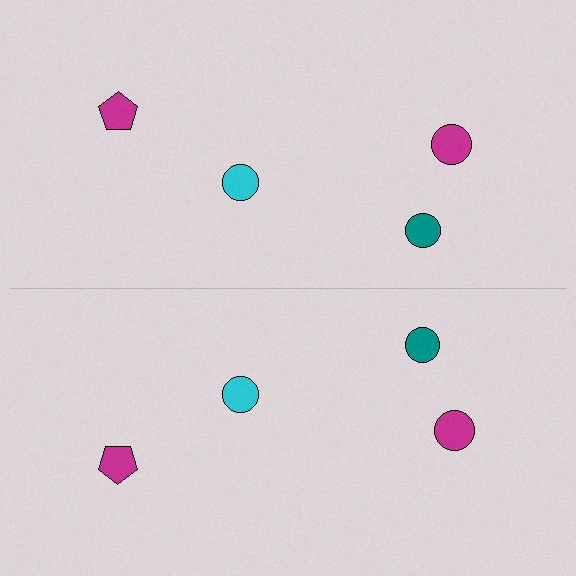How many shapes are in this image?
There are 8 shapes in this image.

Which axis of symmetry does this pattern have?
The pattern has a horizontal axis of symmetry running through the center of the image.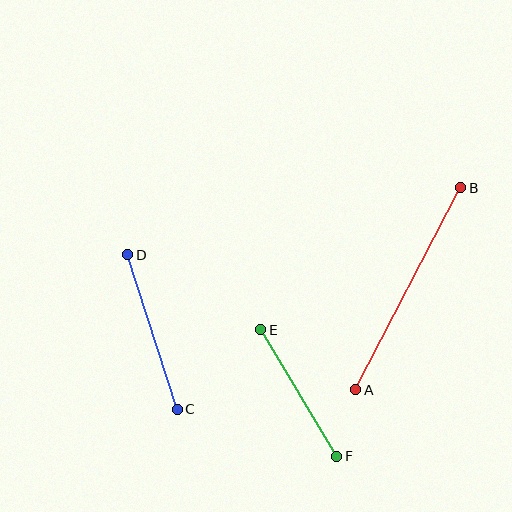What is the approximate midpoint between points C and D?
The midpoint is at approximately (152, 332) pixels.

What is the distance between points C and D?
The distance is approximately 162 pixels.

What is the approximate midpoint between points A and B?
The midpoint is at approximately (408, 289) pixels.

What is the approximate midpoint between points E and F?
The midpoint is at approximately (299, 393) pixels.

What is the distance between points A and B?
The distance is approximately 228 pixels.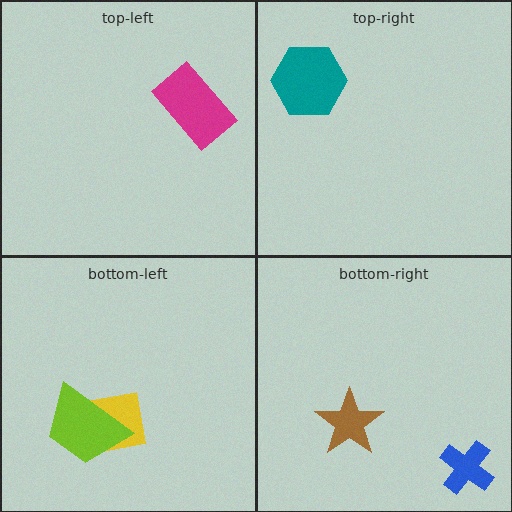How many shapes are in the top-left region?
1.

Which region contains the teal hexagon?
The top-right region.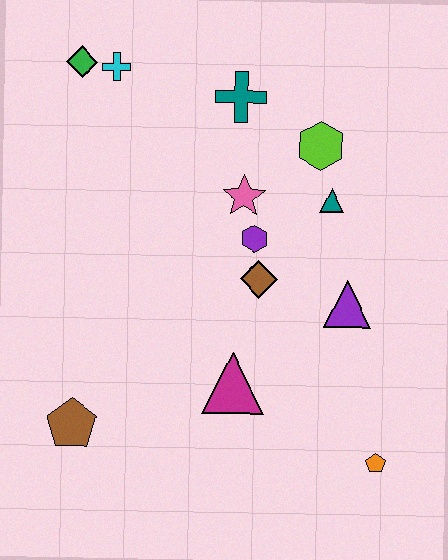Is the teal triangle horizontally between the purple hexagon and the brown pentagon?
No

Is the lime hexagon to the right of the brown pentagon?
Yes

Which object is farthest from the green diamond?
The orange pentagon is farthest from the green diamond.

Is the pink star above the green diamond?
No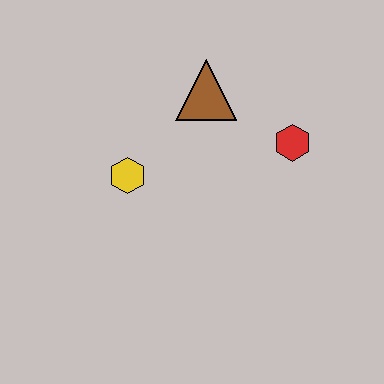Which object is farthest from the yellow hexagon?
The red hexagon is farthest from the yellow hexagon.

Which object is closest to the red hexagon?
The brown triangle is closest to the red hexagon.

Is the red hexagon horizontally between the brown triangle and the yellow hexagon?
No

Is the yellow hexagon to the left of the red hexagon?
Yes